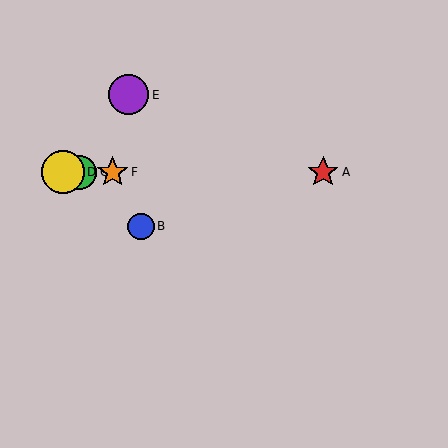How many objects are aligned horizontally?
4 objects (A, C, D, F) are aligned horizontally.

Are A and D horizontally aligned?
Yes, both are at y≈172.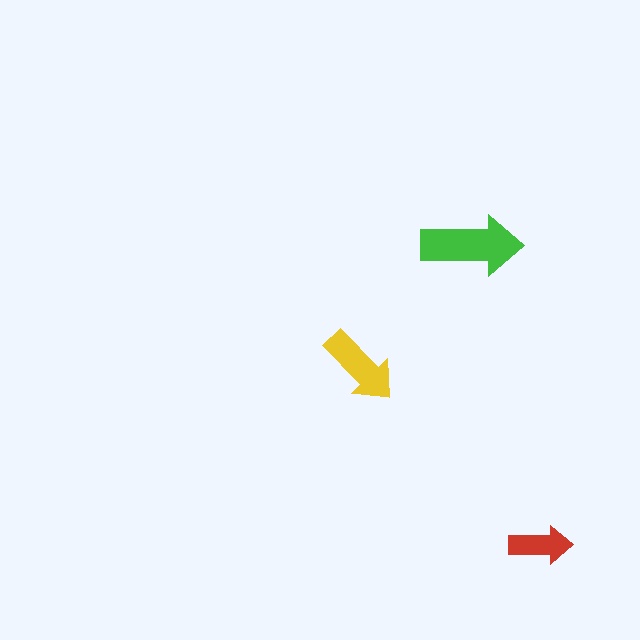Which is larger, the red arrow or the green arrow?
The green one.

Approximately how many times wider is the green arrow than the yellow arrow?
About 1.5 times wider.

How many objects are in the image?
There are 3 objects in the image.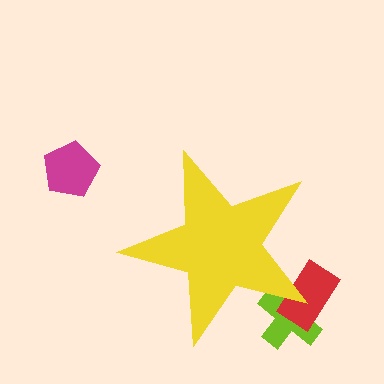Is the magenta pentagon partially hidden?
No, the magenta pentagon is fully visible.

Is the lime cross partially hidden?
Yes, the lime cross is partially hidden behind the yellow star.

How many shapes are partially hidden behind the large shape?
2 shapes are partially hidden.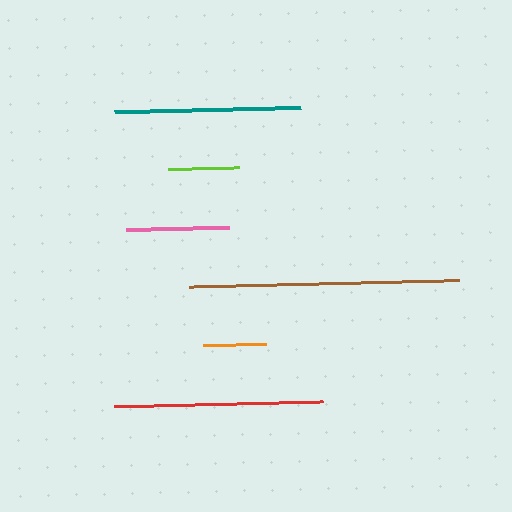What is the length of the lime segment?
The lime segment is approximately 71 pixels long.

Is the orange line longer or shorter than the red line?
The red line is longer than the orange line.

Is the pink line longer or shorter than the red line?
The red line is longer than the pink line.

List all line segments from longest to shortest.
From longest to shortest: brown, red, teal, pink, lime, orange.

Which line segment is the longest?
The brown line is the longest at approximately 270 pixels.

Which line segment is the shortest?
The orange line is the shortest at approximately 63 pixels.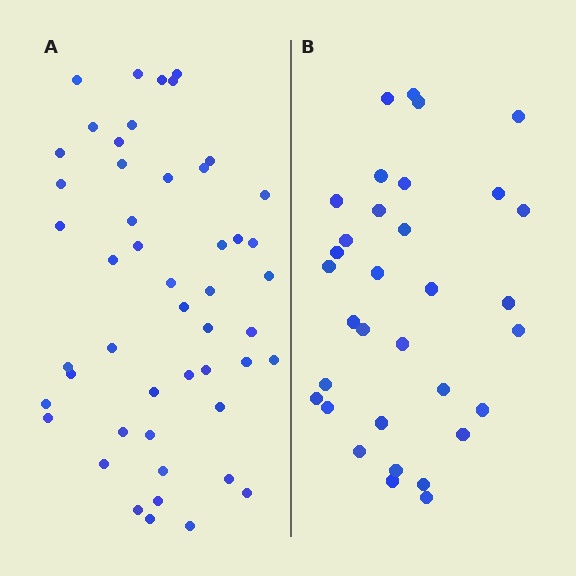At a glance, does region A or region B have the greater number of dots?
Region A (the left region) has more dots.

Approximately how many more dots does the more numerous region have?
Region A has approximately 15 more dots than region B.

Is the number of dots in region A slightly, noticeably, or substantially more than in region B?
Region A has substantially more. The ratio is roughly 1.5 to 1.